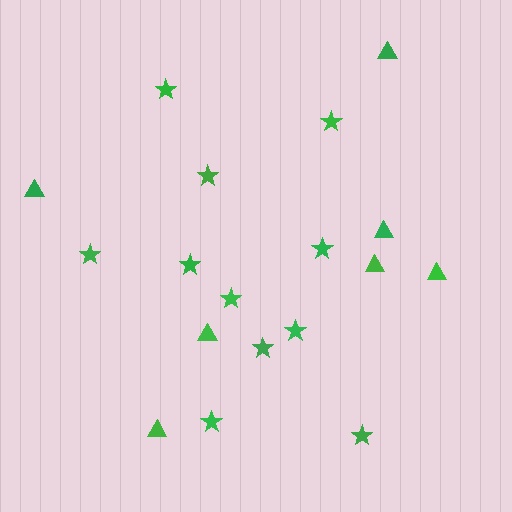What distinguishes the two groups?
There are 2 groups: one group of triangles (7) and one group of stars (11).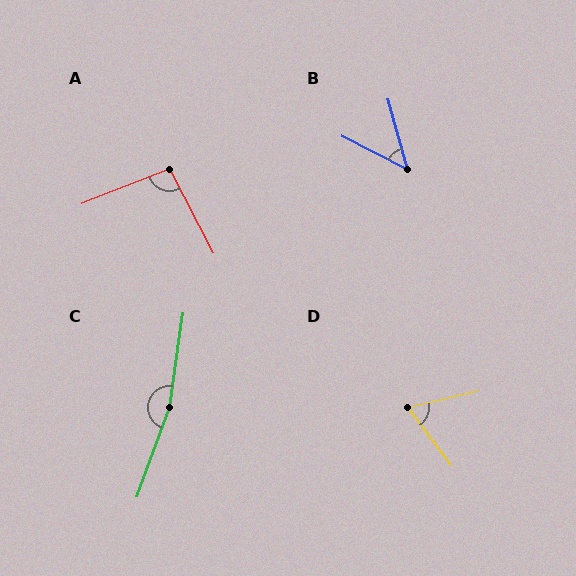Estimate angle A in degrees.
Approximately 96 degrees.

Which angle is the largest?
C, at approximately 168 degrees.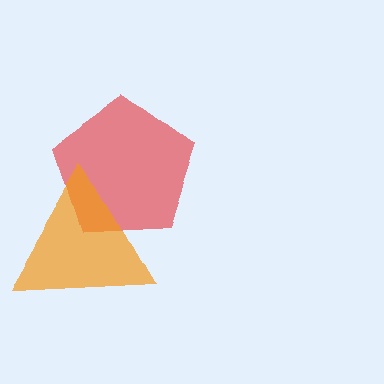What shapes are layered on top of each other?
The layered shapes are: a red pentagon, an orange triangle.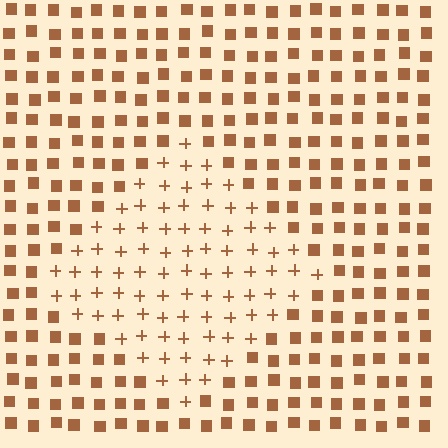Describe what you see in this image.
The image is filled with small brown elements arranged in a uniform grid. A diamond-shaped region contains plus signs, while the surrounding area contains squares. The boundary is defined purely by the change in element shape.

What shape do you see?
I see a diamond.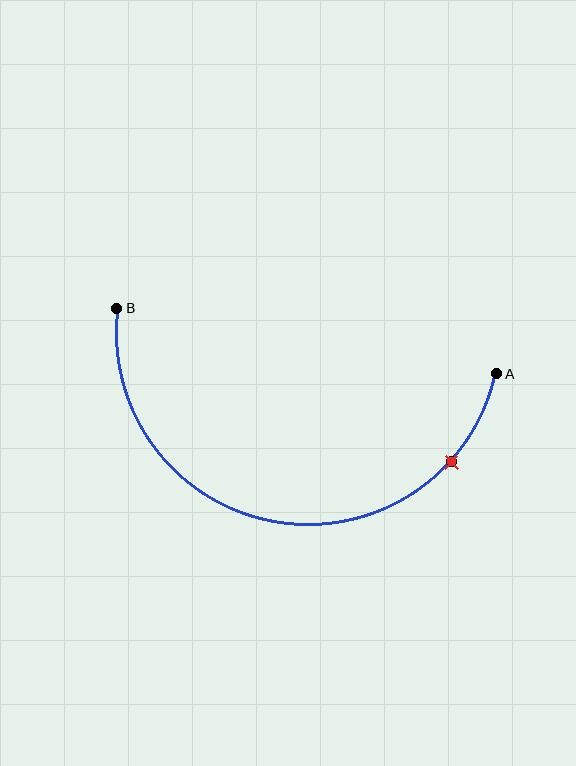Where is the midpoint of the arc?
The arc midpoint is the point on the curve farthest from the straight line joining A and B. It sits below that line.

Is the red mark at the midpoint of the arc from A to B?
No. The red mark lies on the arc but is closer to endpoint A. The arc midpoint would be at the point on the curve equidistant along the arc from both A and B.